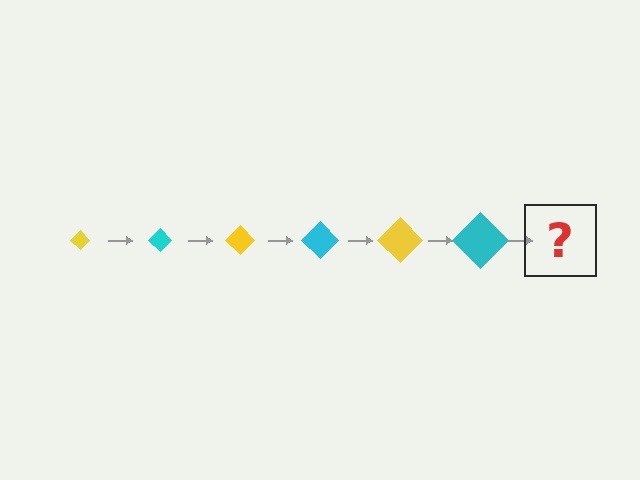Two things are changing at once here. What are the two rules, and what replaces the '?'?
The two rules are that the diamond grows larger each step and the color cycles through yellow and cyan. The '?' should be a yellow diamond, larger than the previous one.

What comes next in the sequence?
The next element should be a yellow diamond, larger than the previous one.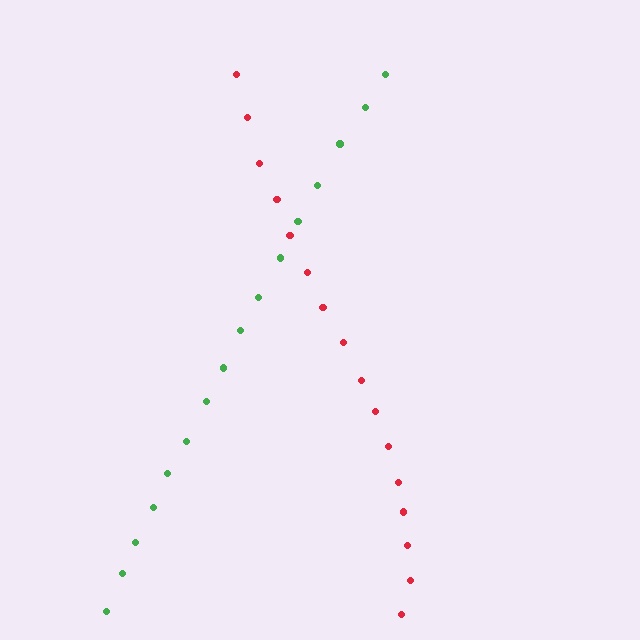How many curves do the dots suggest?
There are 2 distinct paths.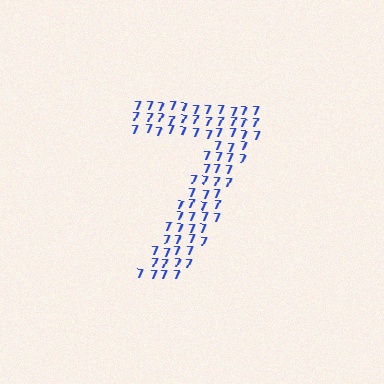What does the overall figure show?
The overall figure shows the digit 7.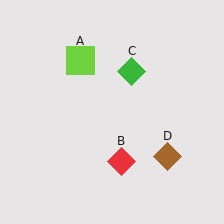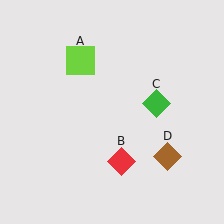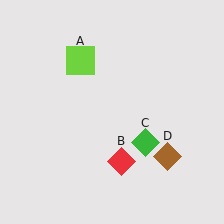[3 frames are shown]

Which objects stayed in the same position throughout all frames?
Lime square (object A) and red diamond (object B) and brown diamond (object D) remained stationary.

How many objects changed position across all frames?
1 object changed position: green diamond (object C).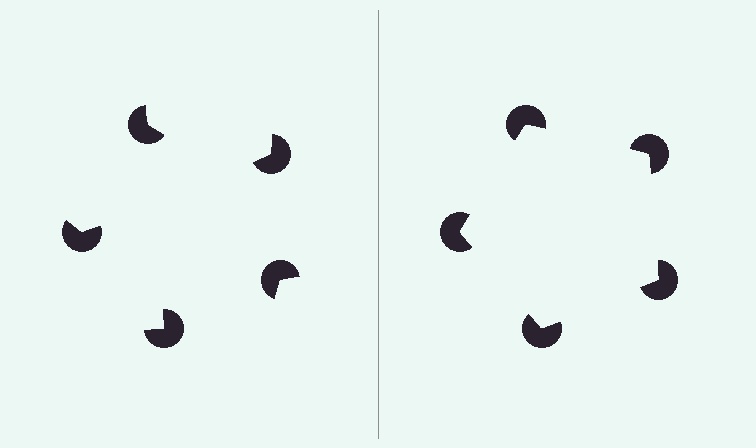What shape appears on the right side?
An illusory pentagon.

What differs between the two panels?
The pac-man discs are positioned identically on both sides; only the wedge orientations differ. On the right they align to a pentagon; on the left they are misaligned.